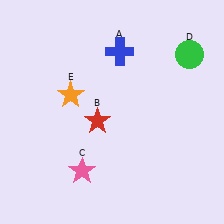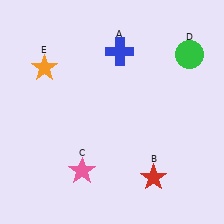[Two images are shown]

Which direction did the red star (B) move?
The red star (B) moved down.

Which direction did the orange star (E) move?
The orange star (E) moved up.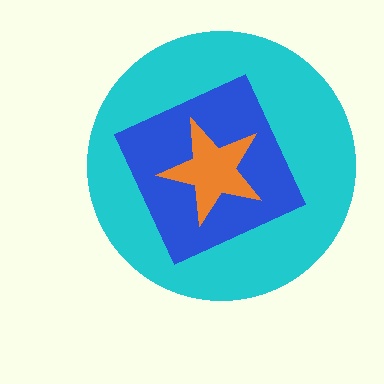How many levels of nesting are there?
3.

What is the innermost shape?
The orange star.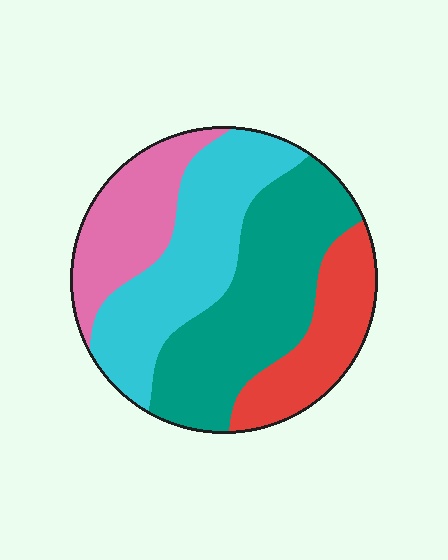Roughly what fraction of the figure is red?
Red takes up about one sixth (1/6) of the figure.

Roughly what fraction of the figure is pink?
Pink takes up between a sixth and a third of the figure.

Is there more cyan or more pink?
Cyan.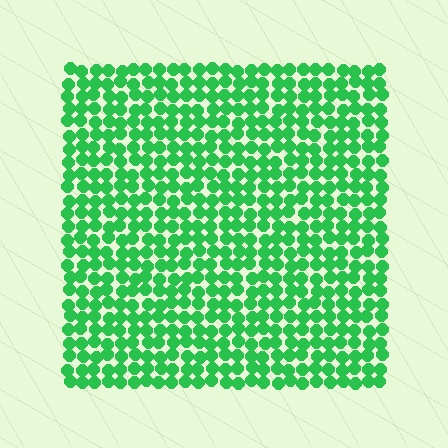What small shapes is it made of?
It is made of small circles.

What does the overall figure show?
The overall figure shows a square.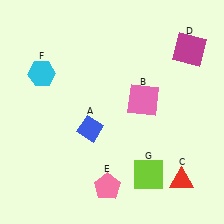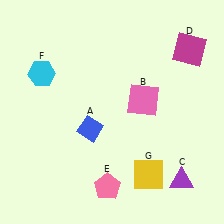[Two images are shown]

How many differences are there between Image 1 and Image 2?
There are 2 differences between the two images.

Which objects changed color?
C changed from red to purple. G changed from lime to yellow.